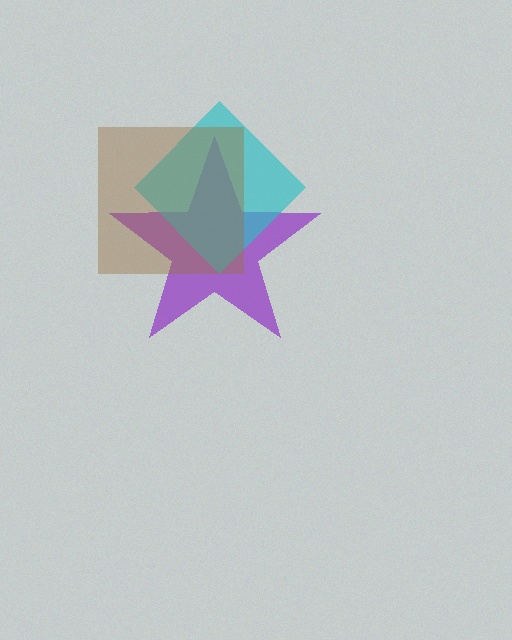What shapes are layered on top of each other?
The layered shapes are: a purple star, a cyan diamond, a brown square.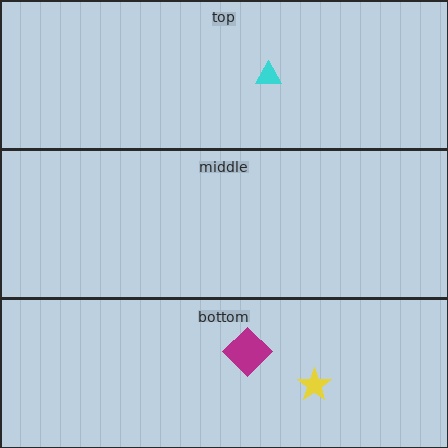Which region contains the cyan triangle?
The top region.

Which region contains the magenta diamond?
The bottom region.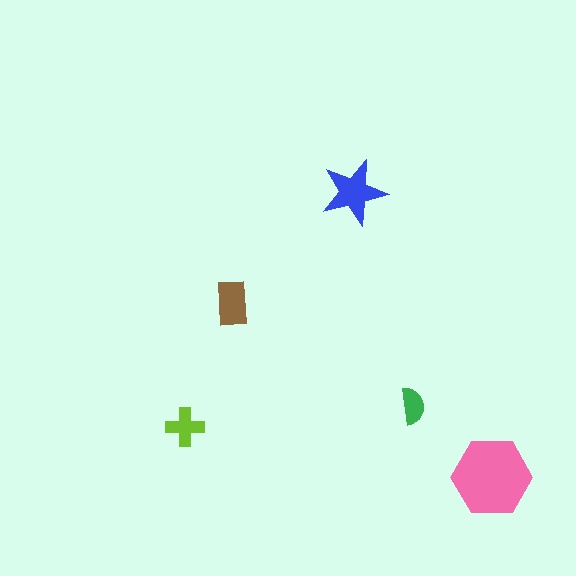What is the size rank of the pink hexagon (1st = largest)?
1st.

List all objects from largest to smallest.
The pink hexagon, the blue star, the brown rectangle, the lime cross, the green semicircle.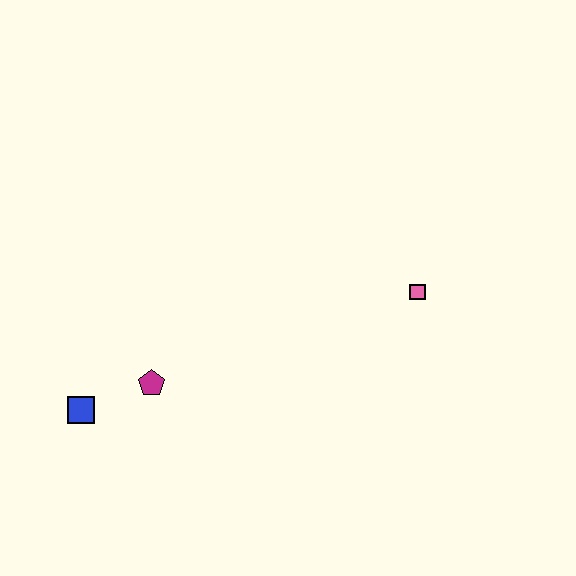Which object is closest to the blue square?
The magenta pentagon is closest to the blue square.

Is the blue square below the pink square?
Yes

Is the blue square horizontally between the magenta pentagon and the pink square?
No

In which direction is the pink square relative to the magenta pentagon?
The pink square is to the right of the magenta pentagon.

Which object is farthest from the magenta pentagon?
The pink square is farthest from the magenta pentagon.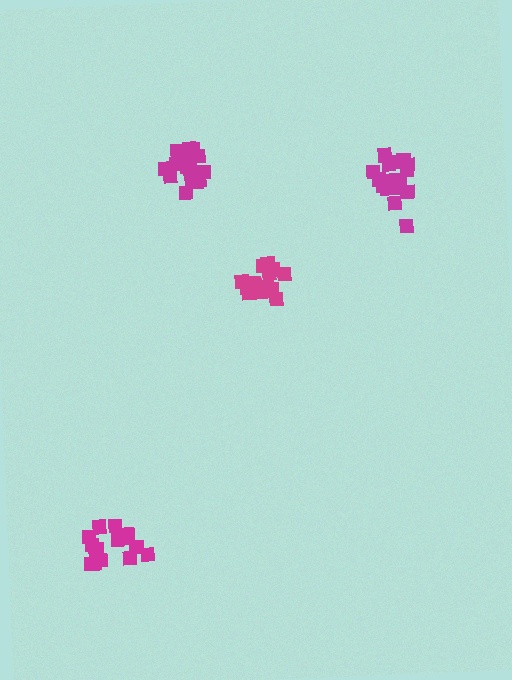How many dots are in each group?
Group 1: 16 dots, Group 2: 16 dots, Group 3: 14 dots, Group 4: 19 dots (65 total).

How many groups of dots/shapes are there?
There are 4 groups.